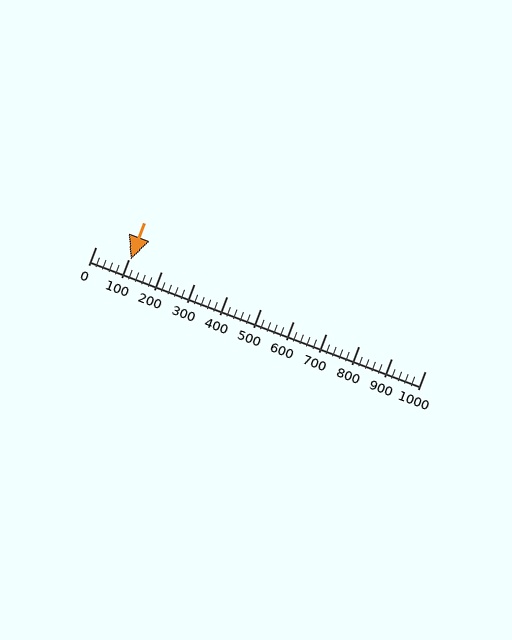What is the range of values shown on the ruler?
The ruler shows values from 0 to 1000.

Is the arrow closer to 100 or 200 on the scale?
The arrow is closer to 100.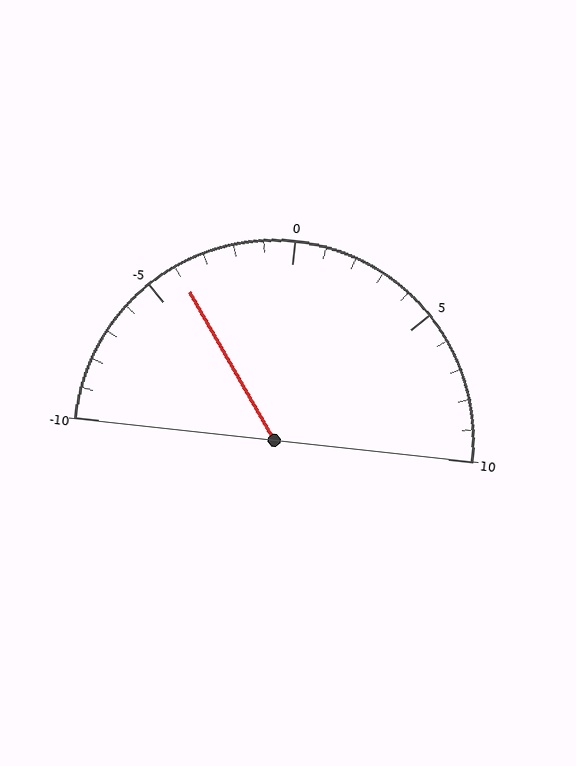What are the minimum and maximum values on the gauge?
The gauge ranges from -10 to 10.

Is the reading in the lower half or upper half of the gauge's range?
The reading is in the lower half of the range (-10 to 10).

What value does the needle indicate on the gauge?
The needle indicates approximately -4.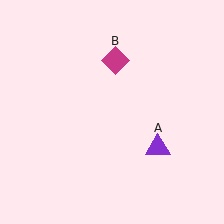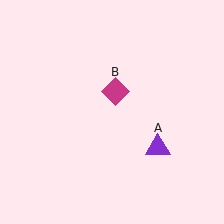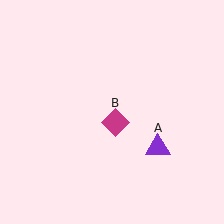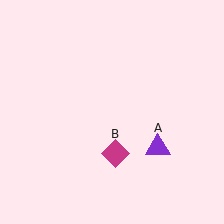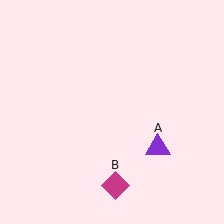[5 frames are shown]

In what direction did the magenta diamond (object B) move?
The magenta diamond (object B) moved down.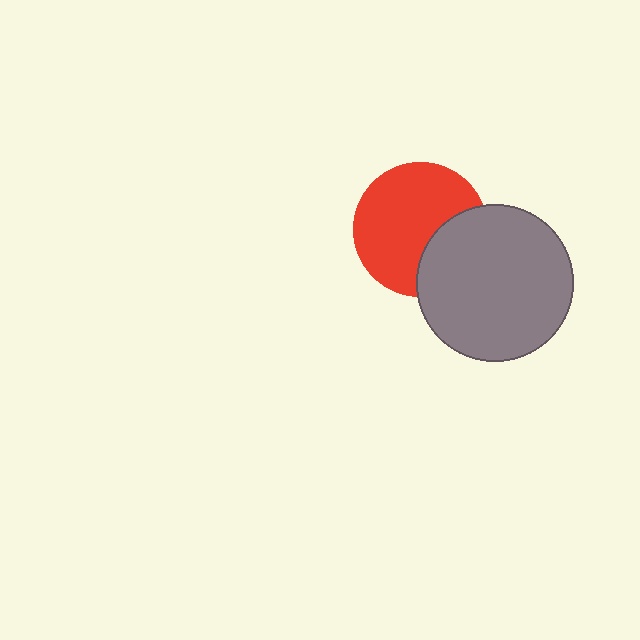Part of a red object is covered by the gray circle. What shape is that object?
It is a circle.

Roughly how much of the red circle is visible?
Most of it is visible (roughly 70%).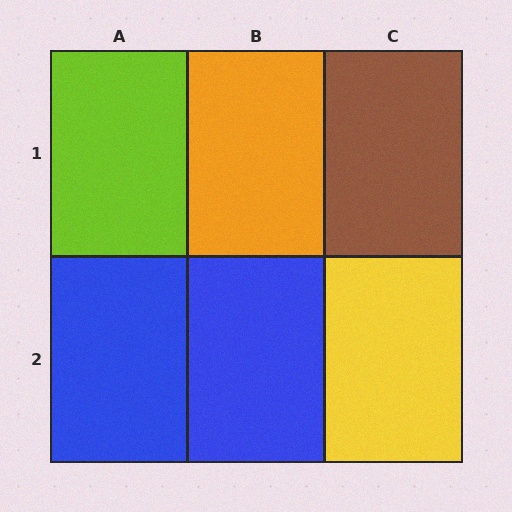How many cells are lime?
1 cell is lime.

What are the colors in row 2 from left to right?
Blue, blue, yellow.